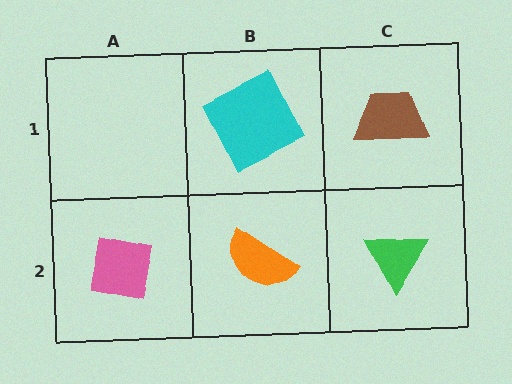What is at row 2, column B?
An orange semicircle.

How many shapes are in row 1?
2 shapes.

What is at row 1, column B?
A cyan square.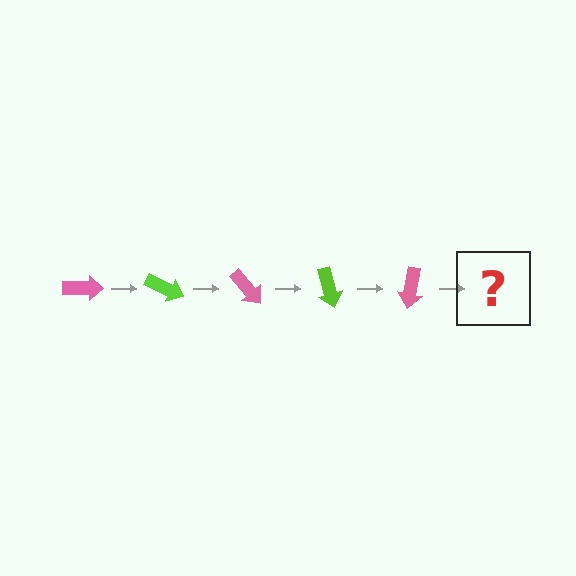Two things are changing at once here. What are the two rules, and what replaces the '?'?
The two rules are that it rotates 25 degrees each step and the color cycles through pink and lime. The '?' should be a lime arrow, rotated 125 degrees from the start.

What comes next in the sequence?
The next element should be a lime arrow, rotated 125 degrees from the start.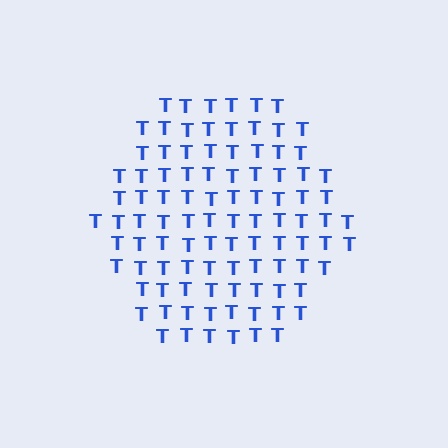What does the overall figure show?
The overall figure shows a hexagon.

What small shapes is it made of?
It is made of small letter T's.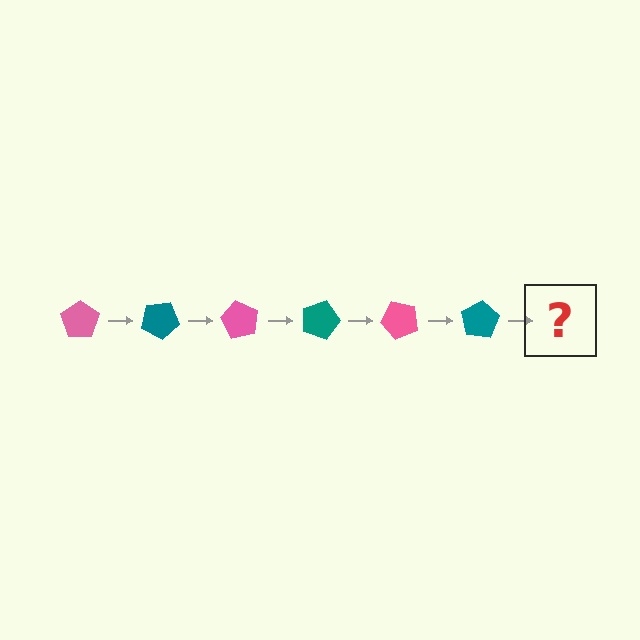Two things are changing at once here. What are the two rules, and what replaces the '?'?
The two rules are that it rotates 30 degrees each step and the color cycles through pink and teal. The '?' should be a pink pentagon, rotated 180 degrees from the start.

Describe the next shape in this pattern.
It should be a pink pentagon, rotated 180 degrees from the start.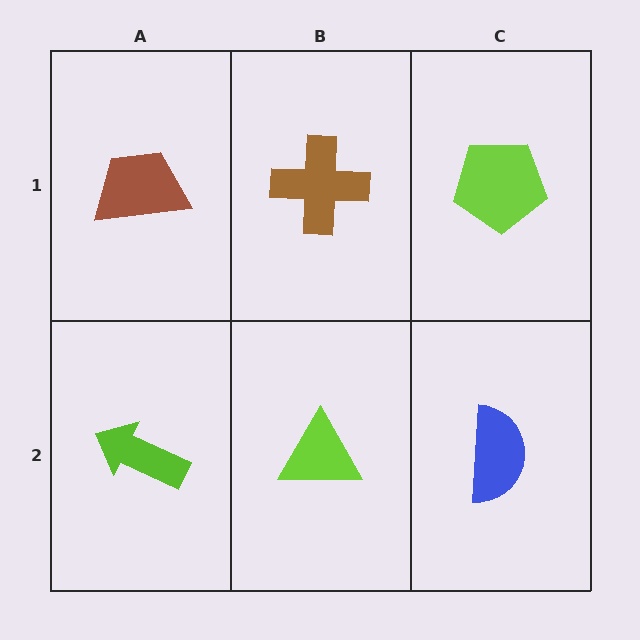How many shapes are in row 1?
3 shapes.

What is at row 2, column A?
A lime arrow.